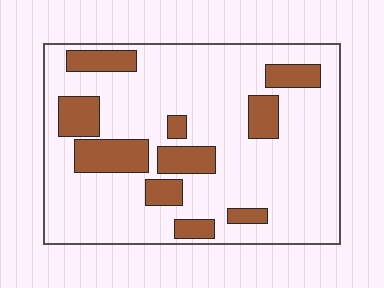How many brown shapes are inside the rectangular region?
10.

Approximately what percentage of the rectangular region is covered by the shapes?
Approximately 20%.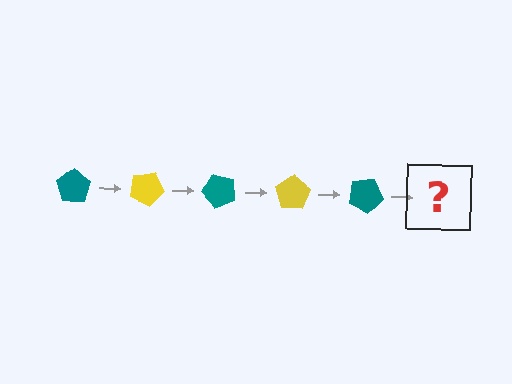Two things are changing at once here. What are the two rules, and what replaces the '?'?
The two rules are that it rotates 25 degrees each step and the color cycles through teal and yellow. The '?' should be a yellow pentagon, rotated 125 degrees from the start.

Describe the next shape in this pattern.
It should be a yellow pentagon, rotated 125 degrees from the start.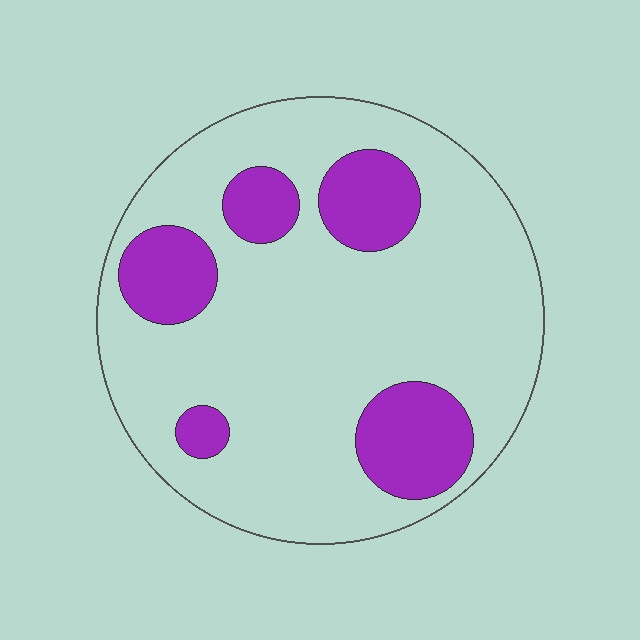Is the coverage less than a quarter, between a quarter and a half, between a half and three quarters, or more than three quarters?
Less than a quarter.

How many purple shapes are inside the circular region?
5.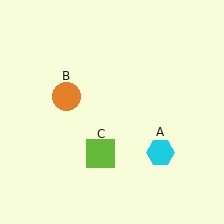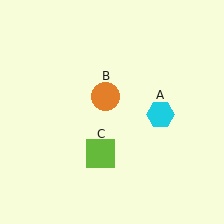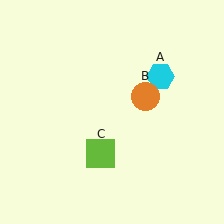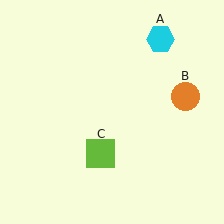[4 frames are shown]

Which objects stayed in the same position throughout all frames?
Lime square (object C) remained stationary.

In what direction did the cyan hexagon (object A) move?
The cyan hexagon (object A) moved up.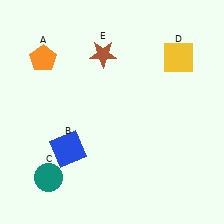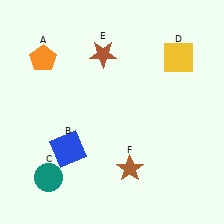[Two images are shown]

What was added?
A brown star (F) was added in Image 2.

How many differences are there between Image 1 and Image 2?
There is 1 difference between the two images.